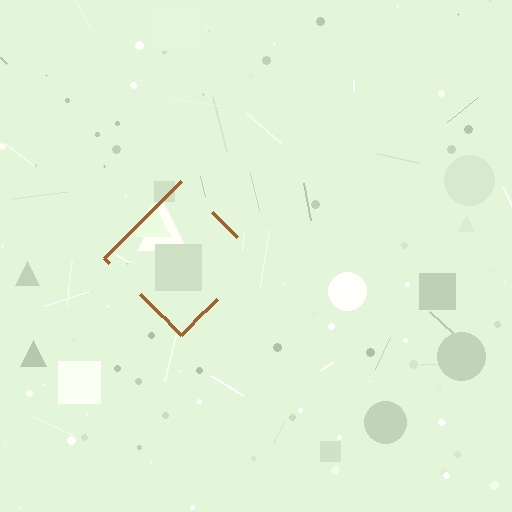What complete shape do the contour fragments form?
The contour fragments form a diamond.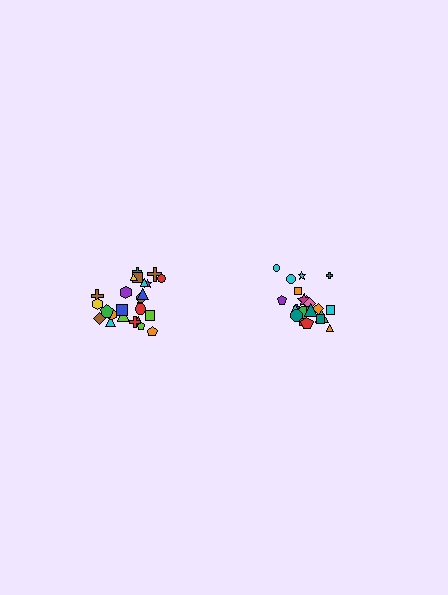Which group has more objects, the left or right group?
The left group.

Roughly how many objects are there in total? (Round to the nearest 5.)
Roughly 45 objects in total.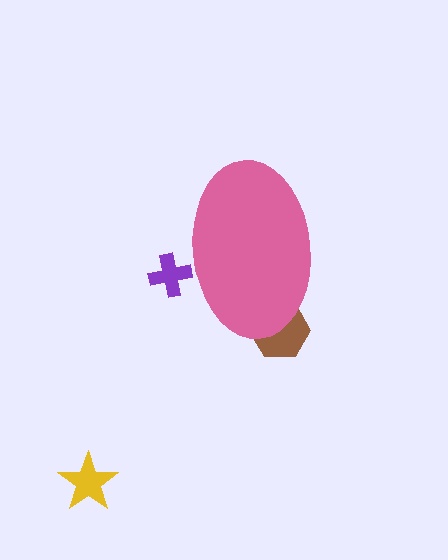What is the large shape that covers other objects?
A pink ellipse.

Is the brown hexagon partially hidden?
Yes, the brown hexagon is partially hidden behind the pink ellipse.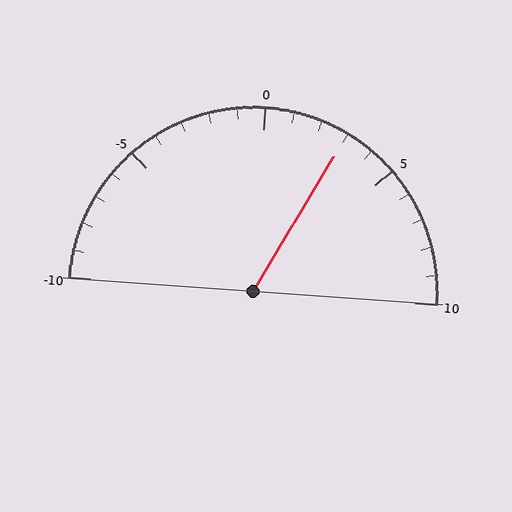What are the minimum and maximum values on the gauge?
The gauge ranges from -10 to 10.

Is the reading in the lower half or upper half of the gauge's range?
The reading is in the upper half of the range (-10 to 10).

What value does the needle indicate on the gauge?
The needle indicates approximately 3.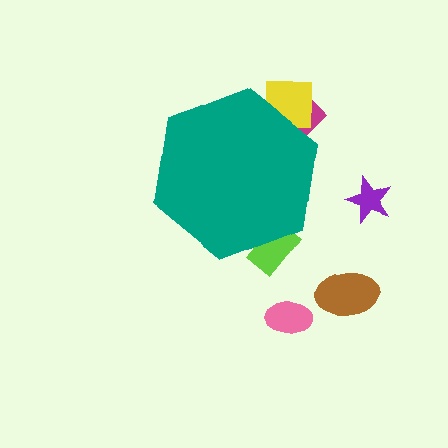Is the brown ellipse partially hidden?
No, the brown ellipse is fully visible.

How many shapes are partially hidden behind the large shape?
3 shapes are partially hidden.